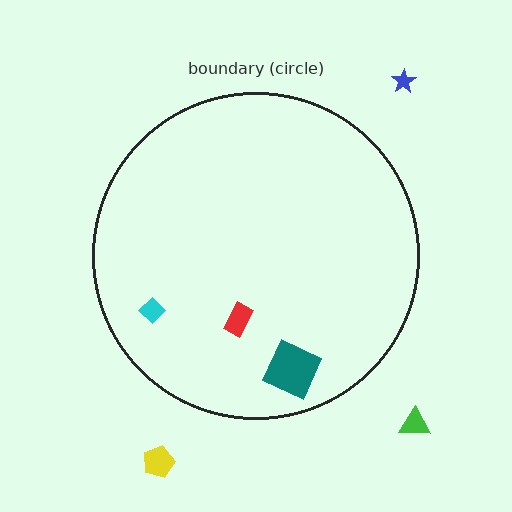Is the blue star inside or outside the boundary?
Outside.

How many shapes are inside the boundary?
3 inside, 3 outside.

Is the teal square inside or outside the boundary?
Inside.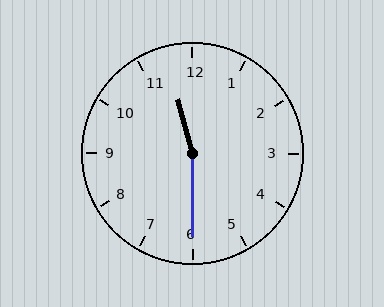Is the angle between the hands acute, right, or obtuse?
It is obtuse.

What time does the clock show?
11:30.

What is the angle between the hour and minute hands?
Approximately 165 degrees.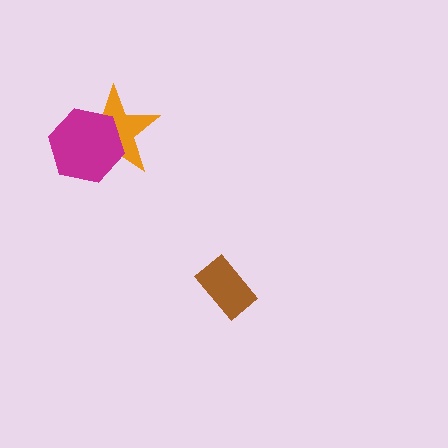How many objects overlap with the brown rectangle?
0 objects overlap with the brown rectangle.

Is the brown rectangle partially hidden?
No, no other shape covers it.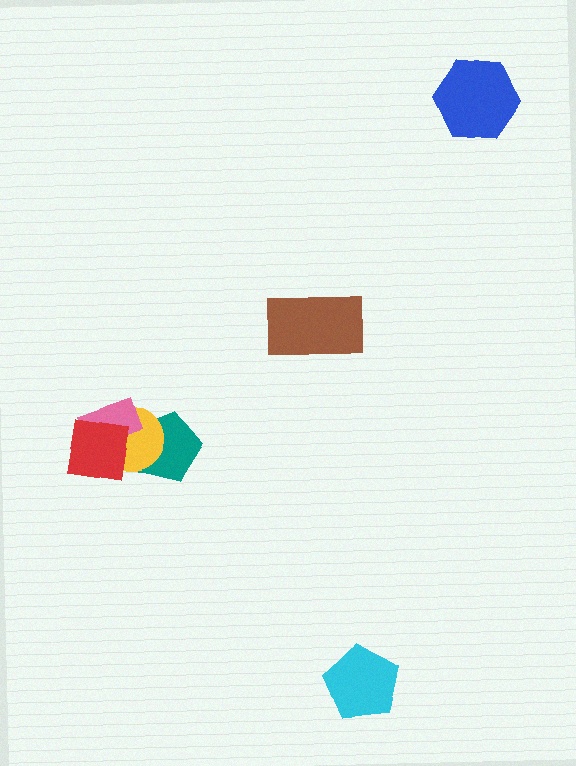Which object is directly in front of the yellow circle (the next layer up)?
The pink rectangle is directly in front of the yellow circle.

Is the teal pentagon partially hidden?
Yes, it is partially covered by another shape.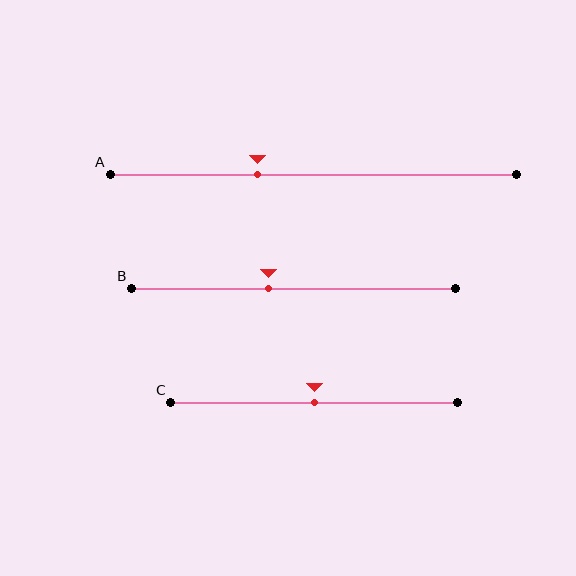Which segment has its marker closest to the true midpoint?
Segment C has its marker closest to the true midpoint.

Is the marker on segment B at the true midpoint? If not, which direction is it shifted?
No, the marker on segment B is shifted to the left by about 8% of the segment length.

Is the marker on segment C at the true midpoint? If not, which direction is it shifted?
Yes, the marker on segment C is at the true midpoint.